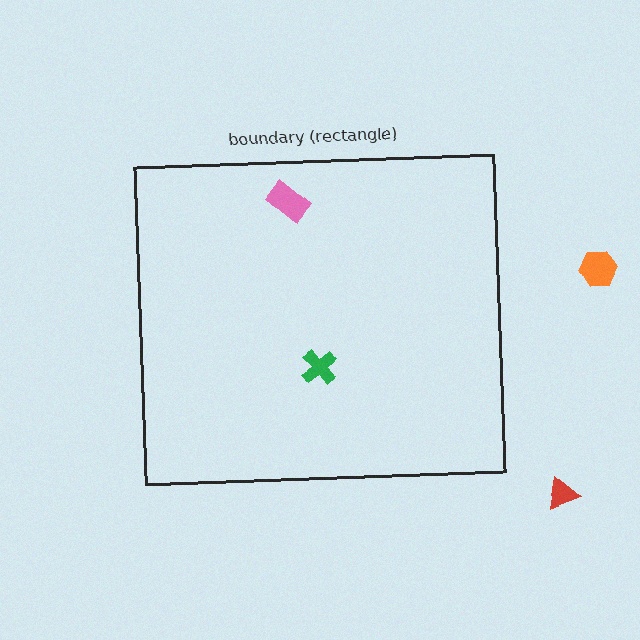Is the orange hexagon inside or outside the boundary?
Outside.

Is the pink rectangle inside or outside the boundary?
Inside.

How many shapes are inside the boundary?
2 inside, 2 outside.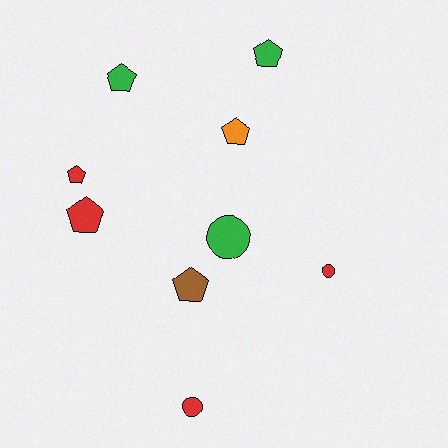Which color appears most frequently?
Red, with 4 objects.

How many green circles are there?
There is 1 green circle.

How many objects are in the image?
There are 9 objects.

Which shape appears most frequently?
Pentagon, with 6 objects.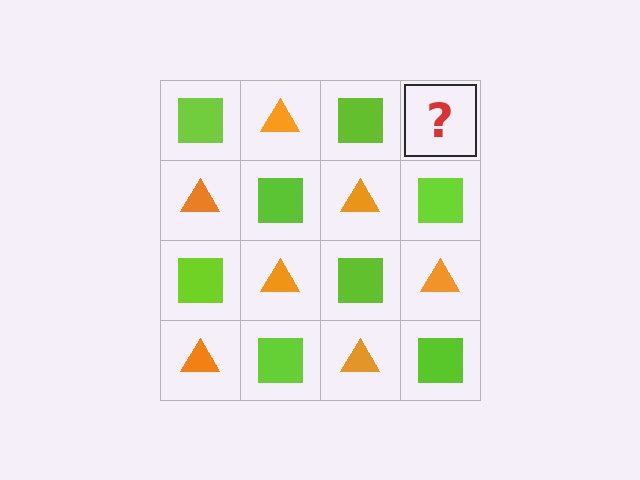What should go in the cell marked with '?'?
The missing cell should contain an orange triangle.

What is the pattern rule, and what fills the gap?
The rule is that it alternates lime square and orange triangle in a checkerboard pattern. The gap should be filled with an orange triangle.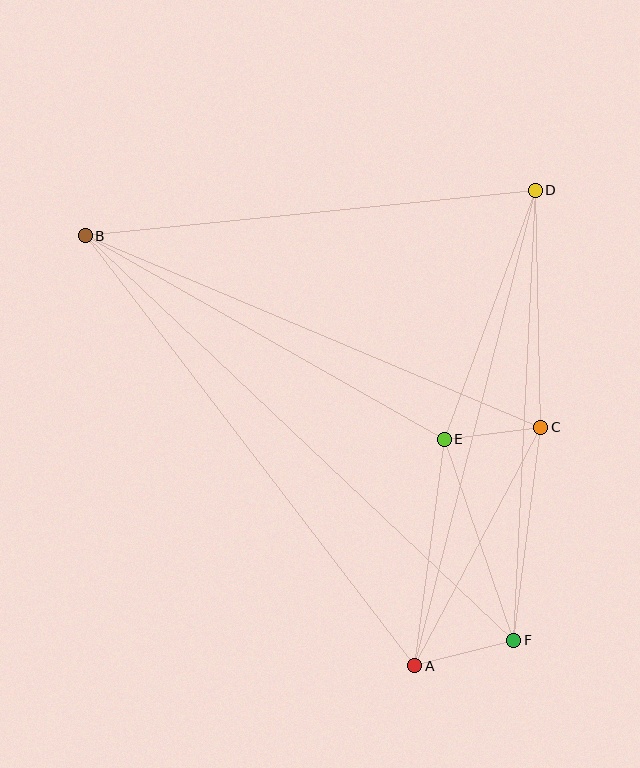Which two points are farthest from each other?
Points B and F are farthest from each other.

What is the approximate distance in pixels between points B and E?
The distance between B and E is approximately 413 pixels.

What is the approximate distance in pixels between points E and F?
The distance between E and F is approximately 213 pixels.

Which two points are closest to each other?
Points C and E are closest to each other.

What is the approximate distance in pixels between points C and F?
The distance between C and F is approximately 215 pixels.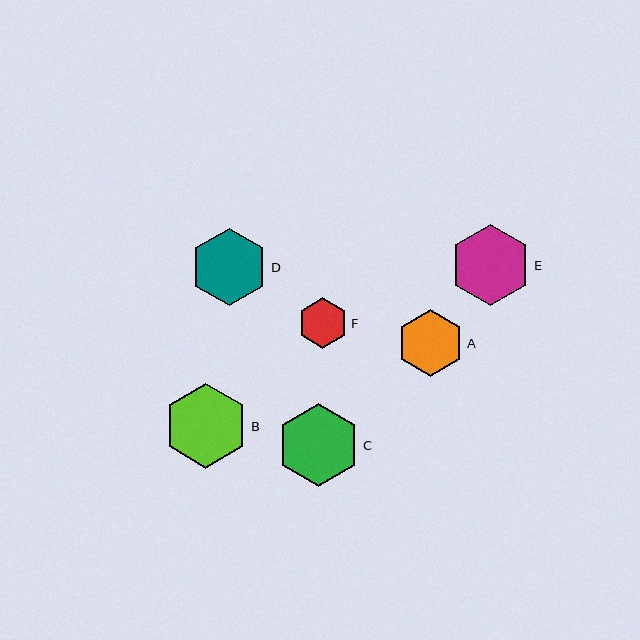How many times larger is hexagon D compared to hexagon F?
Hexagon D is approximately 1.5 times the size of hexagon F.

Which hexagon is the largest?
Hexagon B is the largest with a size of approximately 84 pixels.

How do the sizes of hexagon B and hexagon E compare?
Hexagon B and hexagon E are approximately the same size.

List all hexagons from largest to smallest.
From largest to smallest: B, C, E, D, A, F.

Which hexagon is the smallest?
Hexagon F is the smallest with a size of approximately 50 pixels.